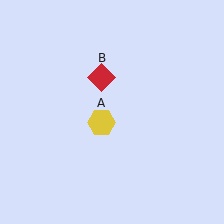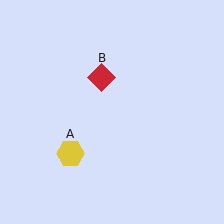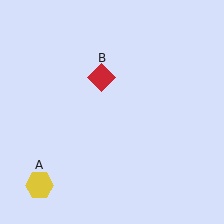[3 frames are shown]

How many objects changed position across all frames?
1 object changed position: yellow hexagon (object A).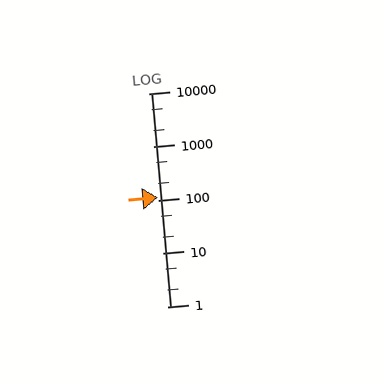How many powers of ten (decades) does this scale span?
The scale spans 4 decades, from 1 to 10000.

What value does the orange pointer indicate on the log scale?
The pointer indicates approximately 110.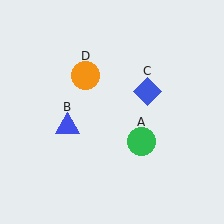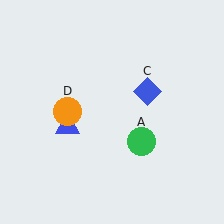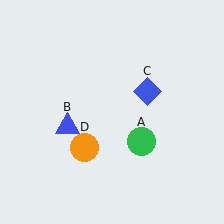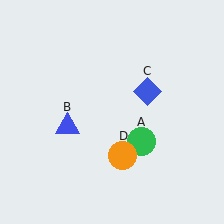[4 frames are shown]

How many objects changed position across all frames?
1 object changed position: orange circle (object D).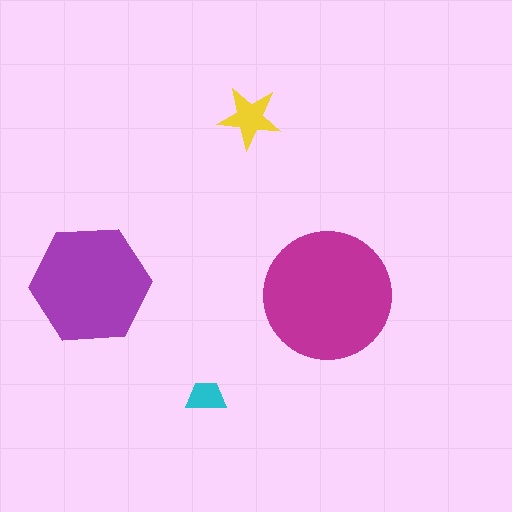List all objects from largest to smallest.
The magenta circle, the purple hexagon, the yellow star, the cyan trapezoid.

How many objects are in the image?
There are 4 objects in the image.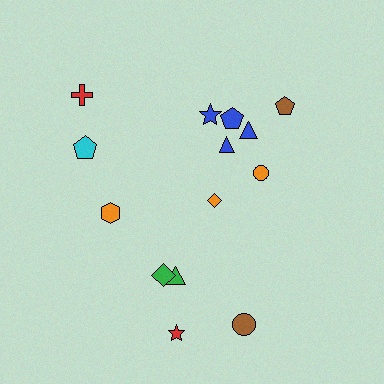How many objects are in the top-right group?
There are 6 objects.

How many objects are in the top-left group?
There are 3 objects.